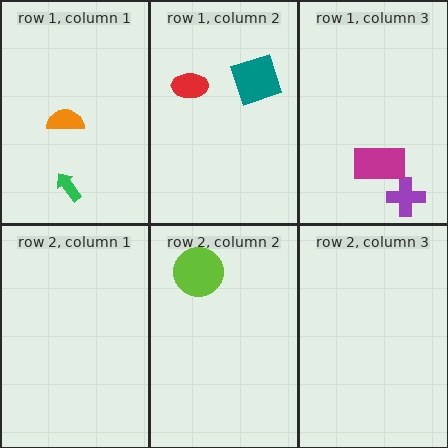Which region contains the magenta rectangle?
The row 1, column 3 region.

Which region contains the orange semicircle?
The row 1, column 1 region.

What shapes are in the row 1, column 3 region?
The purple cross, the magenta rectangle.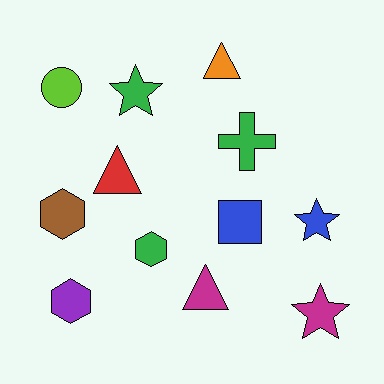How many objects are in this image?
There are 12 objects.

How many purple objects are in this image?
There is 1 purple object.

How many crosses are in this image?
There is 1 cross.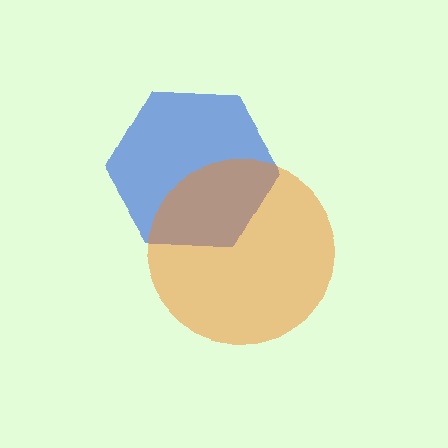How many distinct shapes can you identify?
There are 2 distinct shapes: a blue hexagon, an orange circle.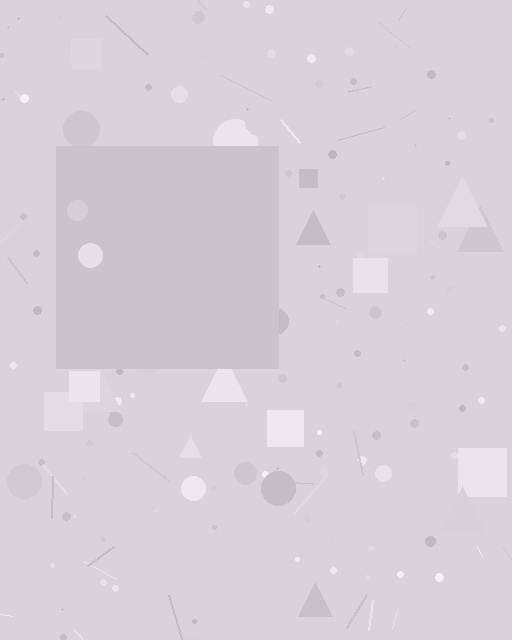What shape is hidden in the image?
A square is hidden in the image.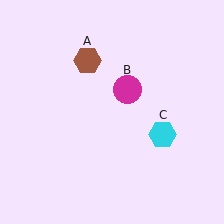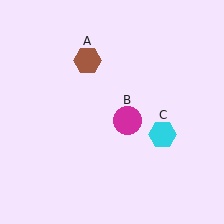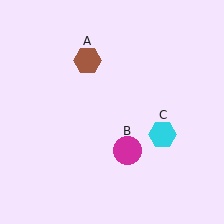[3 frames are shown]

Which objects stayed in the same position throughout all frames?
Brown hexagon (object A) and cyan hexagon (object C) remained stationary.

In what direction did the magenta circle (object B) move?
The magenta circle (object B) moved down.